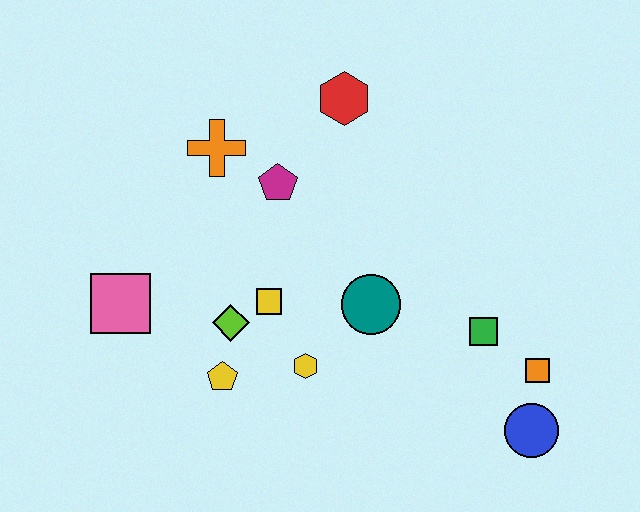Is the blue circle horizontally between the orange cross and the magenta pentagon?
No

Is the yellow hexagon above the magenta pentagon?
No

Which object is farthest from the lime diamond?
The blue circle is farthest from the lime diamond.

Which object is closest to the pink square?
The lime diamond is closest to the pink square.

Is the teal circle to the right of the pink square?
Yes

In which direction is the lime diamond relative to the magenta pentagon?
The lime diamond is below the magenta pentagon.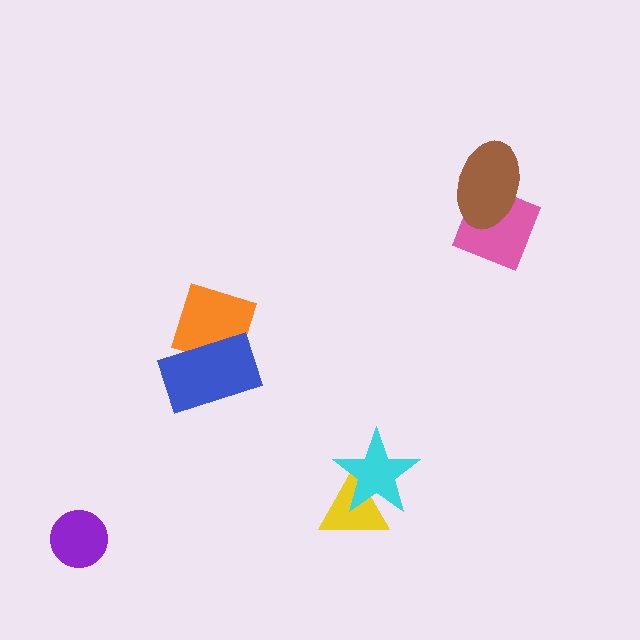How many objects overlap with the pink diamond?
1 object overlaps with the pink diamond.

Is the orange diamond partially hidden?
Yes, it is partially covered by another shape.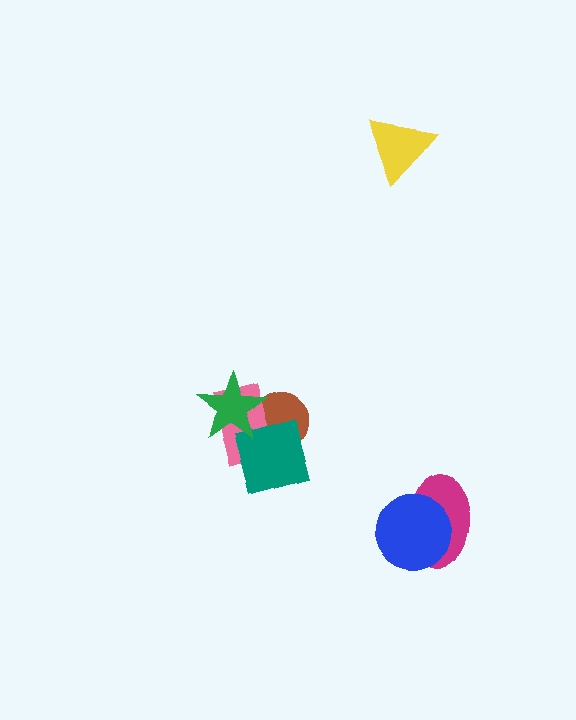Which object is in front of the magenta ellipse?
The blue circle is in front of the magenta ellipse.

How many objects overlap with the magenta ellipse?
1 object overlaps with the magenta ellipse.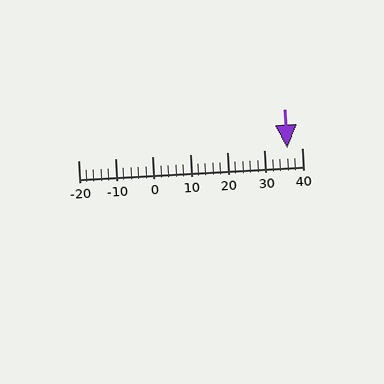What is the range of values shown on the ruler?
The ruler shows values from -20 to 40.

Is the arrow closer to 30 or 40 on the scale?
The arrow is closer to 40.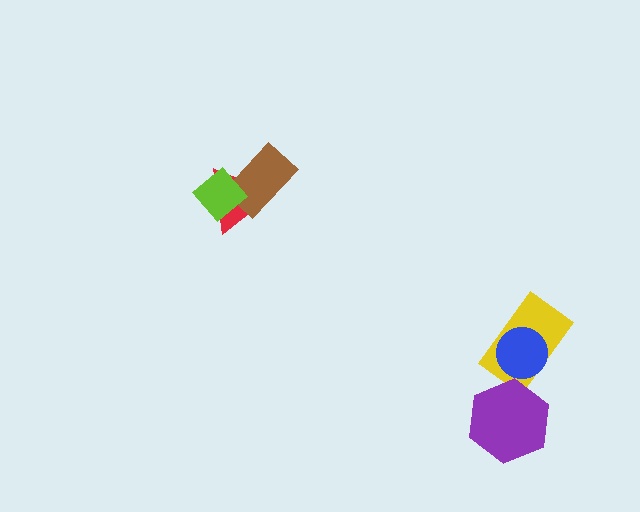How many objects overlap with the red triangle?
2 objects overlap with the red triangle.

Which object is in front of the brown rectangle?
The lime diamond is in front of the brown rectangle.